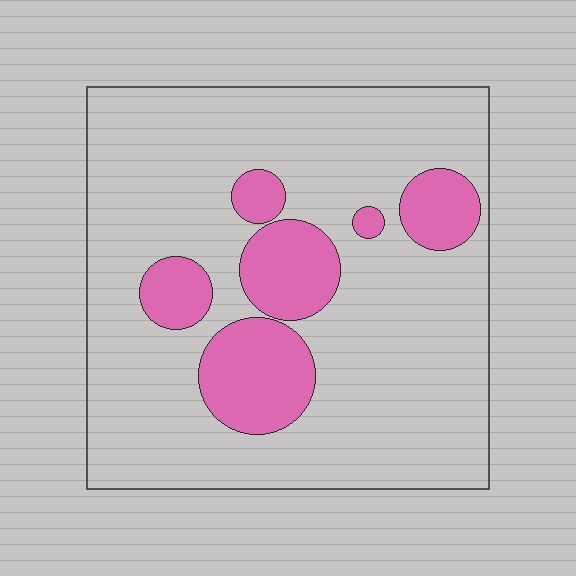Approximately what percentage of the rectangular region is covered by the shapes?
Approximately 20%.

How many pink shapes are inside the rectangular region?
6.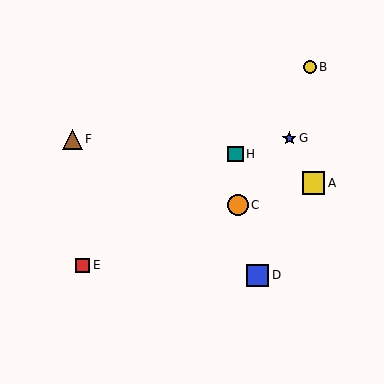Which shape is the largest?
The blue square (labeled D) is the largest.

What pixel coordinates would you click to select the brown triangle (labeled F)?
Click at (72, 139) to select the brown triangle F.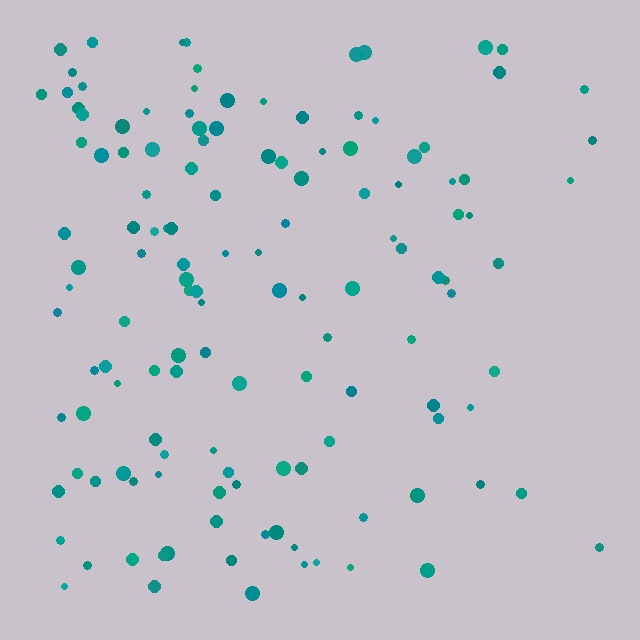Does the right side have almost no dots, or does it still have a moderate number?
Still a moderate number, just noticeably fewer than the left.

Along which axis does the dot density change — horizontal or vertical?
Horizontal.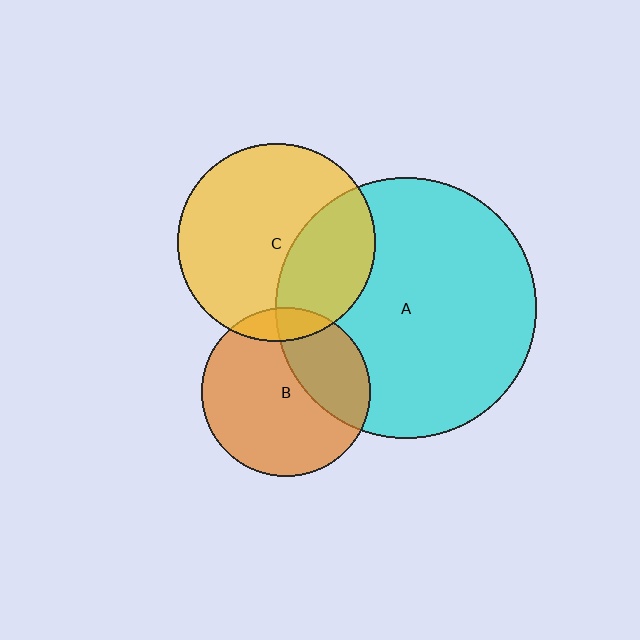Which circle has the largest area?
Circle A (cyan).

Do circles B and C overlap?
Yes.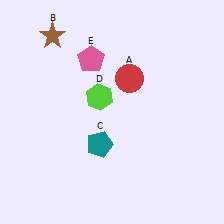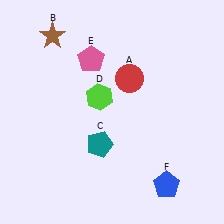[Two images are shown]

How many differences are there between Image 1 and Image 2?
There is 1 difference between the two images.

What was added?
A blue pentagon (F) was added in Image 2.